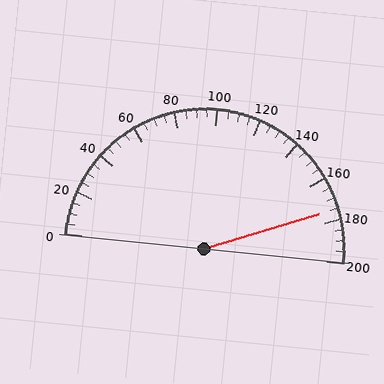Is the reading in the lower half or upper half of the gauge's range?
The reading is in the upper half of the range (0 to 200).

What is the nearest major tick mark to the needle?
The nearest major tick mark is 180.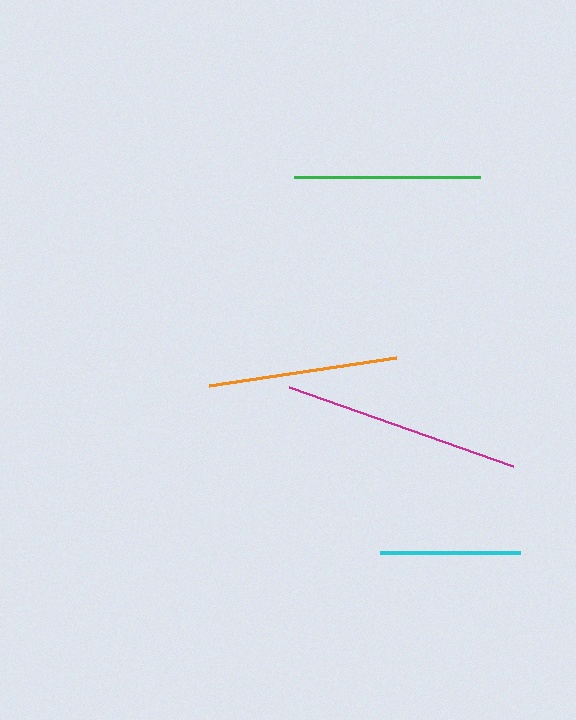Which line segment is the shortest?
The cyan line is the shortest at approximately 140 pixels.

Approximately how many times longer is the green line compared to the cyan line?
The green line is approximately 1.3 times the length of the cyan line.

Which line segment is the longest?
The magenta line is the longest at approximately 236 pixels.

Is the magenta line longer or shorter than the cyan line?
The magenta line is longer than the cyan line.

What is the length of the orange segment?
The orange segment is approximately 188 pixels long.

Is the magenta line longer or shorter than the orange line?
The magenta line is longer than the orange line.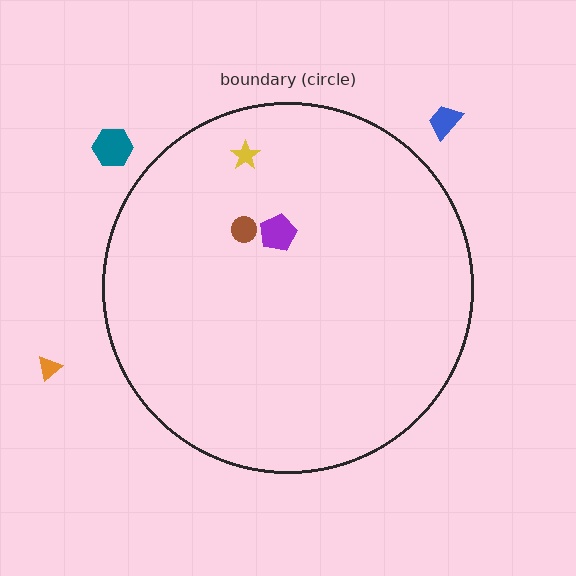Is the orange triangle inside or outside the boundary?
Outside.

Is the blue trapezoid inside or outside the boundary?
Outside.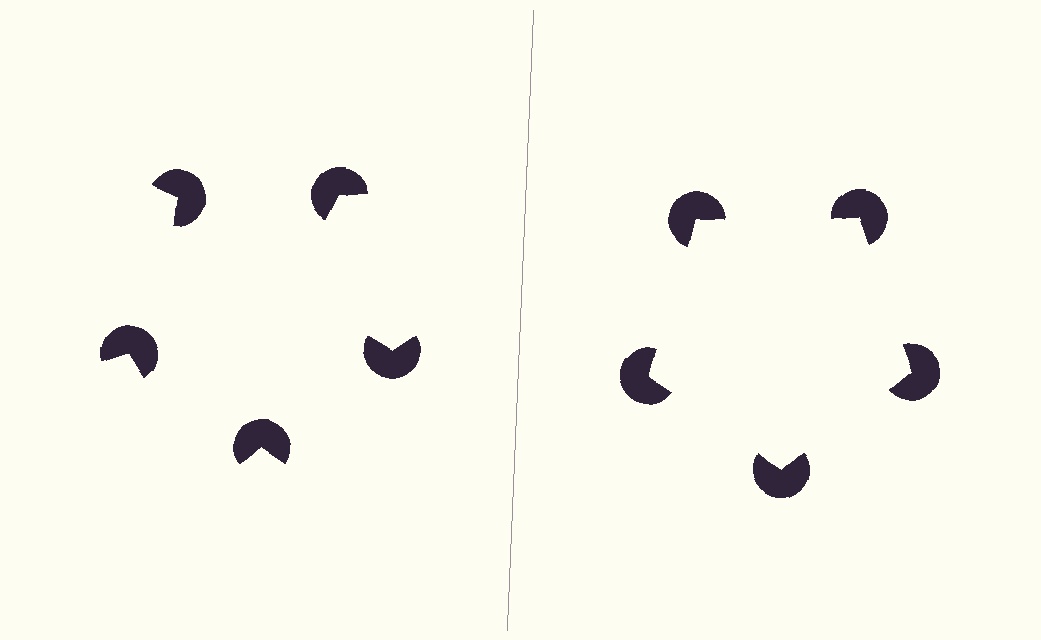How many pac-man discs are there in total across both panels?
10 — 5 on each side.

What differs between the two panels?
The pac-man discs are positioned identically on both sides; only the wedge orientations differ. On the right they align to a pentagon; on the left they are misaligned.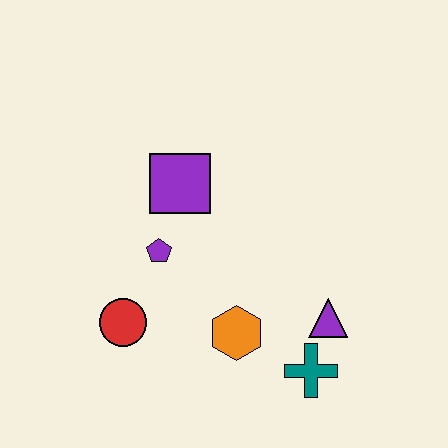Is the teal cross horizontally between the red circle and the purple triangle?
Yes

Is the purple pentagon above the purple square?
No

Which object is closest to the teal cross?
The purple triangle is closest to the teal cross.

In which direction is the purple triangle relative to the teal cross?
The purple triangle is above the teal cross.